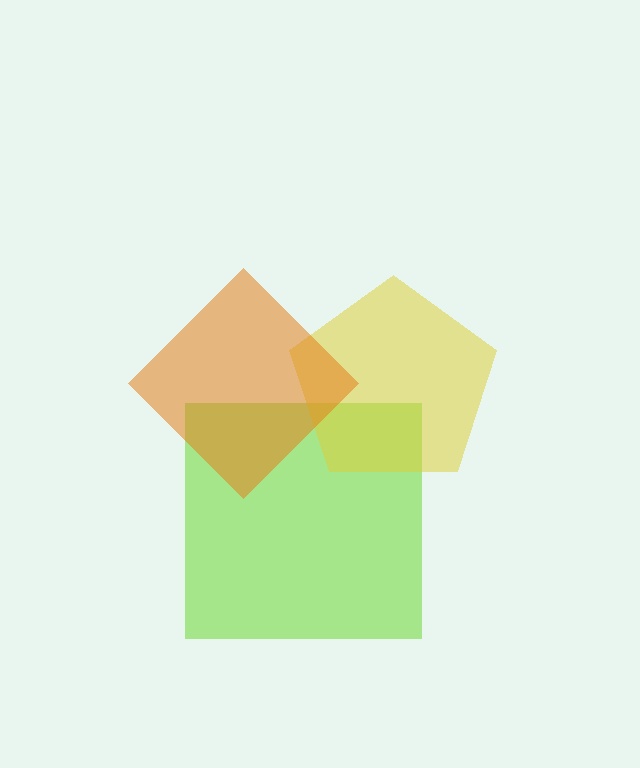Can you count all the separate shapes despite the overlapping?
Yes, there are 3 separate shapes.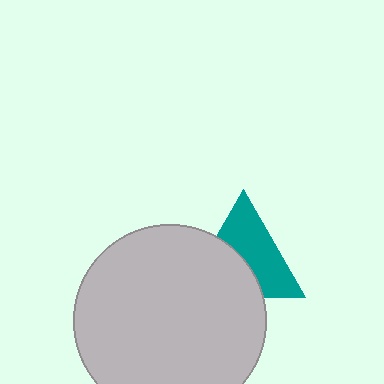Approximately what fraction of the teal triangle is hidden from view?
Roughly 44% of the teal triangle is hidden behind the light gray circle.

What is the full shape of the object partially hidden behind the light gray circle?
The partially hidden object is a teal triangle.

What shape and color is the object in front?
The object in front is a light gray circle.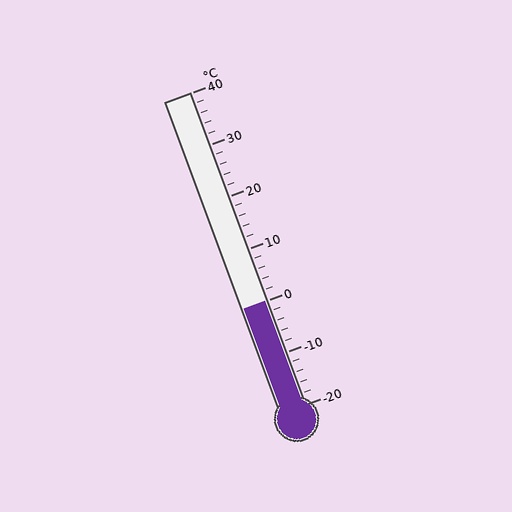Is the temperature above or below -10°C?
The temperature is above -10°C.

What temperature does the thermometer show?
The thermometer shows approximately 0°C.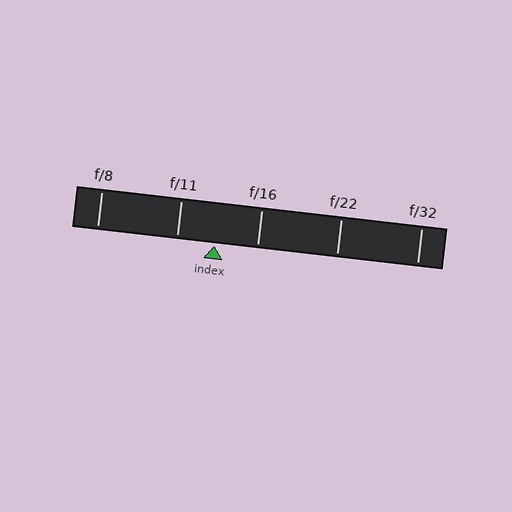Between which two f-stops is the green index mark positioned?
The index mark is between f/11 and f/16.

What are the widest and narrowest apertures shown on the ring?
The widest aperture shown is f/8 and the narrowest is f/32.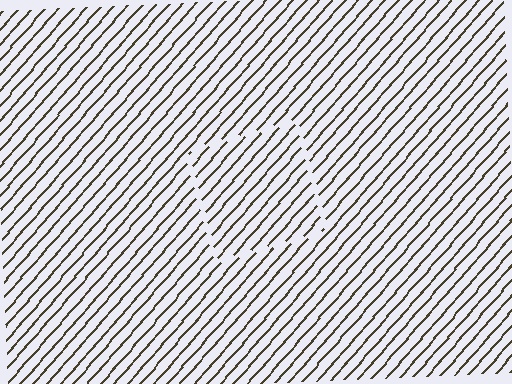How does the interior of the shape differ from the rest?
The interior of the shape contains the same grating, shifted by half a period — the contour is defined by the phase discontinuity where line-ends from the inner and outer gratings abut.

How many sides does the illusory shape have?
4 sides — the line-ends trace a square.